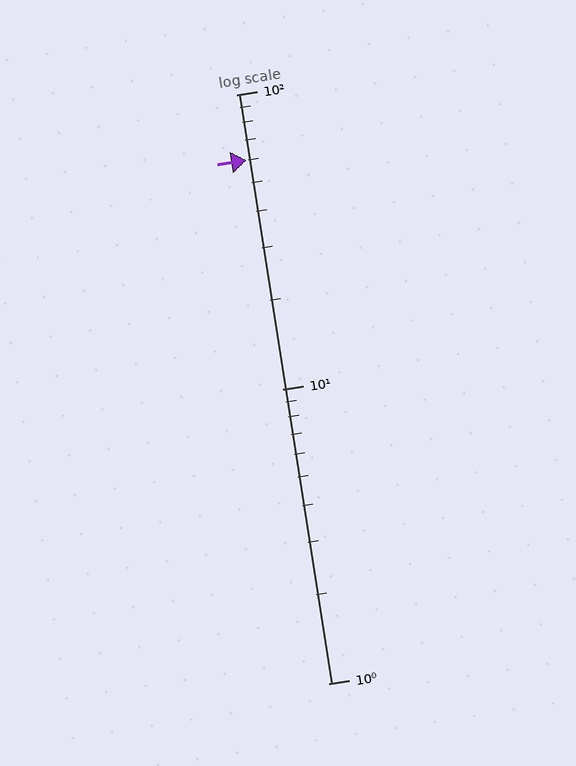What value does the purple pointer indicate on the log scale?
The pointer indicates approximately 60.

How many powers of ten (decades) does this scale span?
The scale spans 2 decades, from 1 to 100.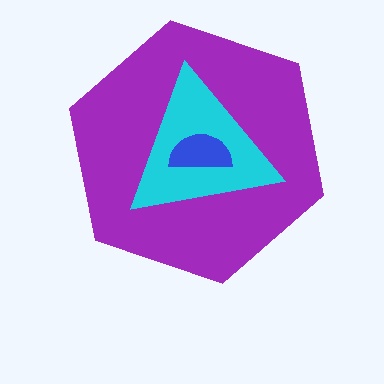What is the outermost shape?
The purple hexagon.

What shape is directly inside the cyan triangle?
The blue semicircle.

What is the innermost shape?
The blue semicircle.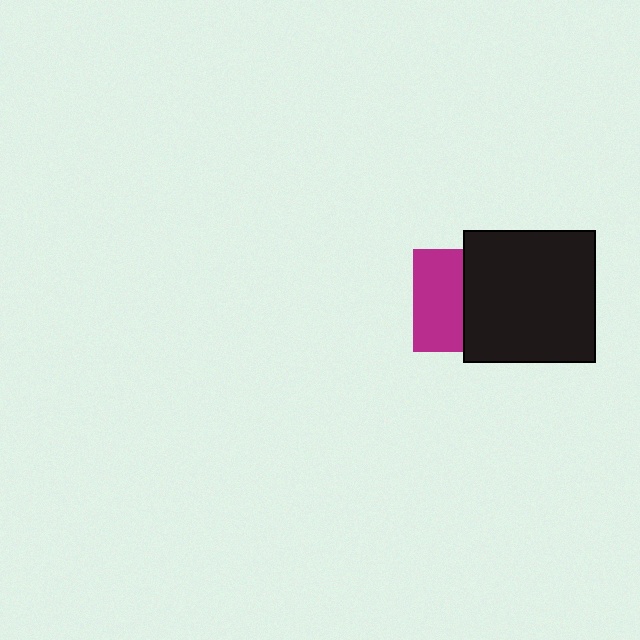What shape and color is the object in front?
The object in front is a black square.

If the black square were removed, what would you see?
You would see the complete magenta square.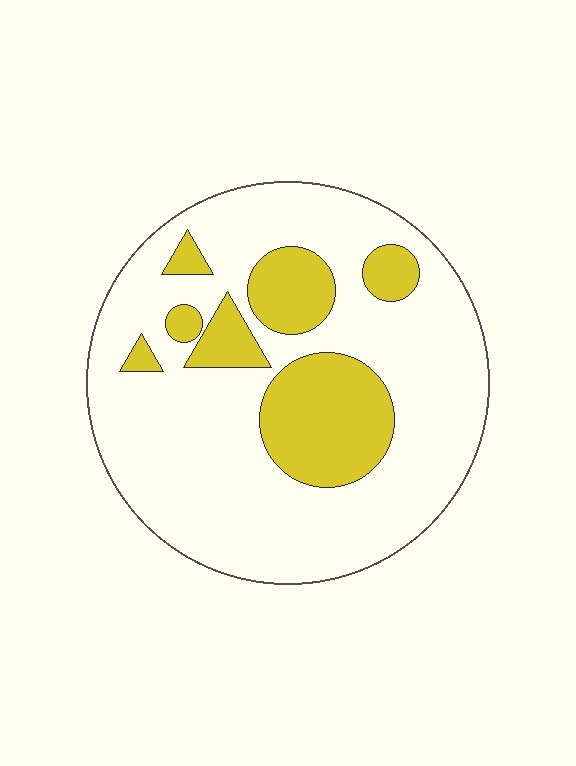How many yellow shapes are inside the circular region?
7.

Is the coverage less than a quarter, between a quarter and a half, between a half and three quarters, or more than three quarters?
Less than a quarter.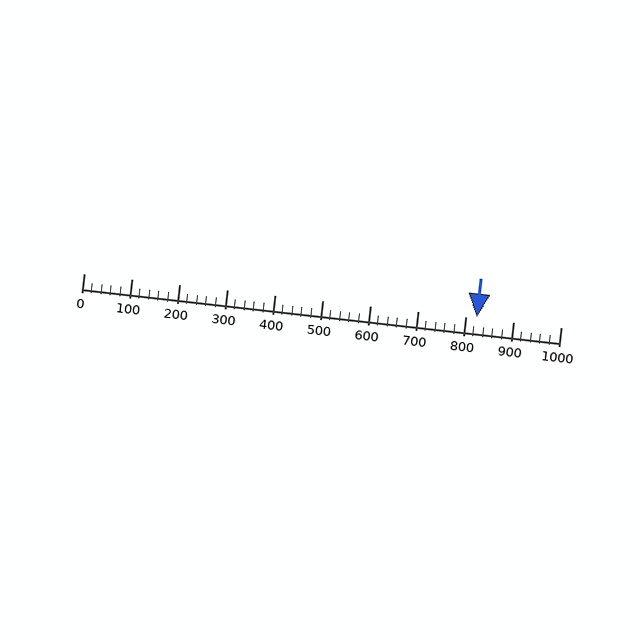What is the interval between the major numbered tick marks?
The major tick marks are spaced 100 units apart.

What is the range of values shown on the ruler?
The ruler shows values from 0 to 1000.